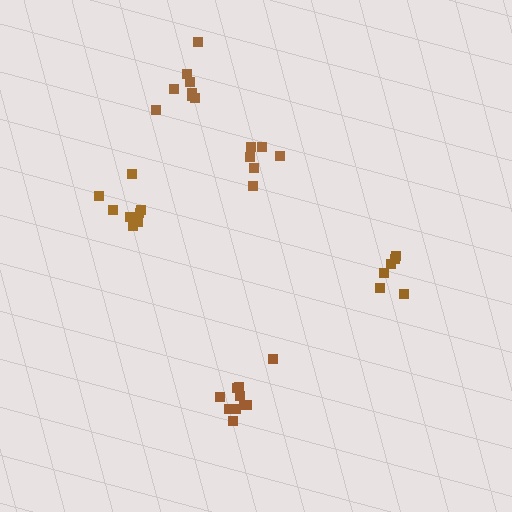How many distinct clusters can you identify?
There are 5 distinct clusters.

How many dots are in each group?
Group 1: 6 dots, Group 2: 10 dots, Group 3: 8 dots, Group 4: 8 dots, Group 5: 6 dots (38 total).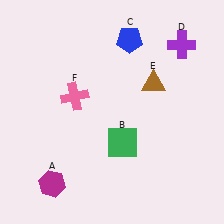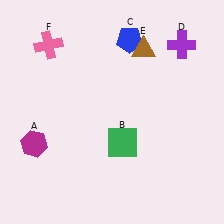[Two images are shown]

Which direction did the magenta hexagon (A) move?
The magenta hexagon (A) moved up.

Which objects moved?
The objects that moved are: the magenta hexagon (A), the brown triangle (E), the pink cross (F).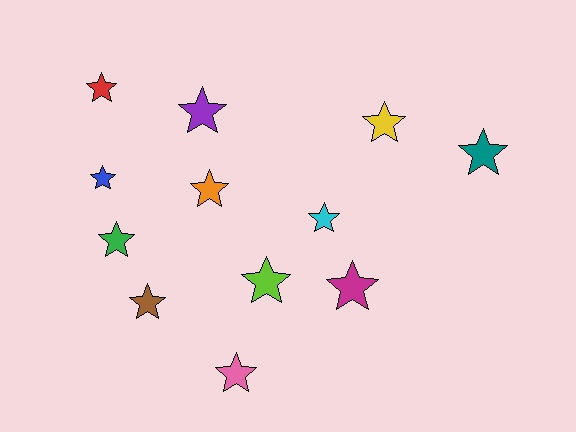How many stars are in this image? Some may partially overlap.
There are 12 stars.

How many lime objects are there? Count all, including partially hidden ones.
There is 1 lime object.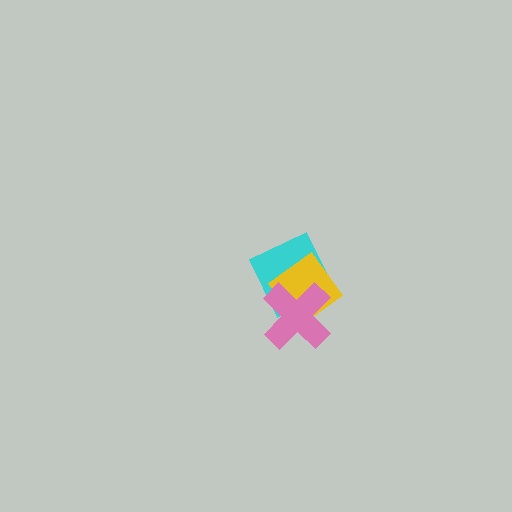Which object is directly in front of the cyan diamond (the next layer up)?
The yellow diamond is directly in front of the cyan diamond.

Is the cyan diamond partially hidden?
Yes, it is partially covered by another shape.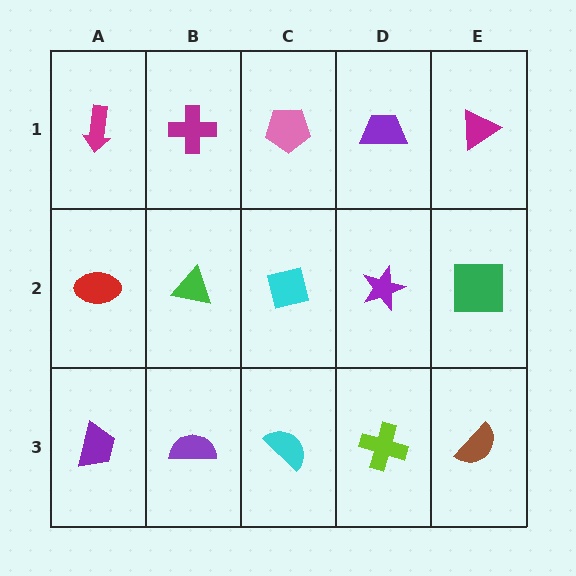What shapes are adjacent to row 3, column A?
A red ellipse (row 2, column A), a purple semicircle (row 3, column B).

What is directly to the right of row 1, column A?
A magenta cross.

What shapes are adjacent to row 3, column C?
A cyan square (row 2, column C), a purple semicircle (row 3, column B), a lime cross (row 3, column D).